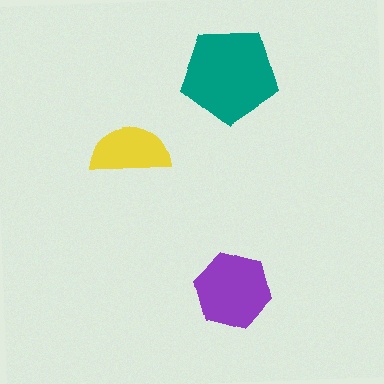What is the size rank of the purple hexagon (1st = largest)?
2nd.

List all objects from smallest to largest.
The yellow semicircle, the purple hexagon, the teal pentagon.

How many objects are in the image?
There are 3 objects in the image.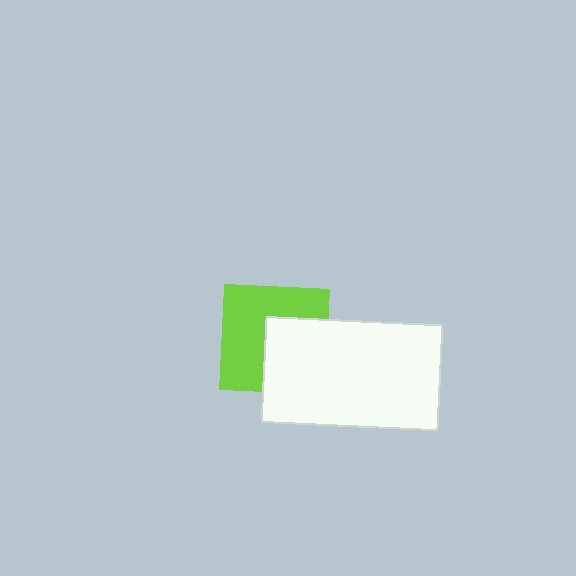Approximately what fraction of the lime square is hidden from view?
Roughly 42% of the lime square is hidden behind the white rectangle.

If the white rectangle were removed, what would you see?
You would see the complete lime square.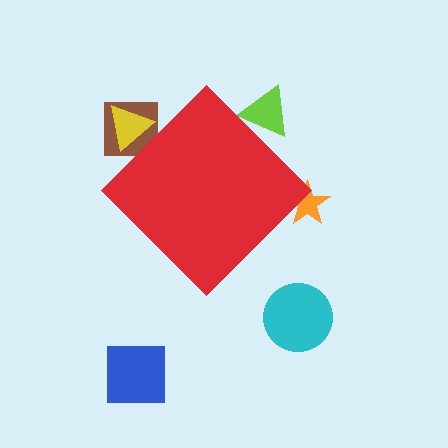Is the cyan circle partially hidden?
No, the cyan circle is fully visible.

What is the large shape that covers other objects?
A red diamond.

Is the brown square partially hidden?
Yes, the brown square is partially hidden behind the red diamond.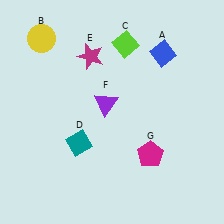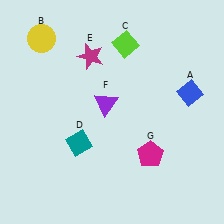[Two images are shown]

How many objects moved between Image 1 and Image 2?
1 object moved between the two images.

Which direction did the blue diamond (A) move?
The blue diamond (A) moved down.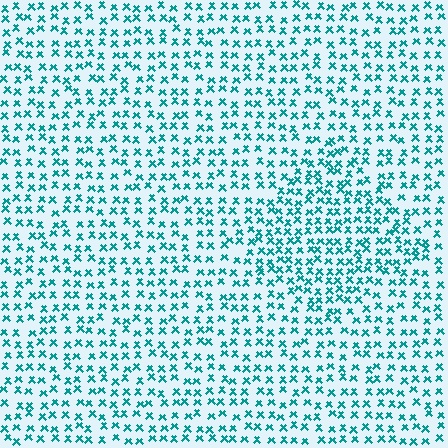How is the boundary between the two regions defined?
The boundary is defined by a change in element density (approximately 1.5x ratio). All elements are the same color, size, and shape.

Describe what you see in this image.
The image contains small teal elements arranged at two different densities. A diamond-shaped region is visible where the elements are more densely packed than the surrounding area.